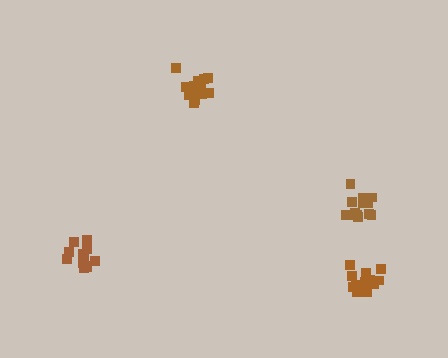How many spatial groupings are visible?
There are 4 spatial groupings.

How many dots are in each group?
Group 1: 16 dots, Group 2: 13 dots, Group 3: 17 dots, Group 4: 14 dots (60 total).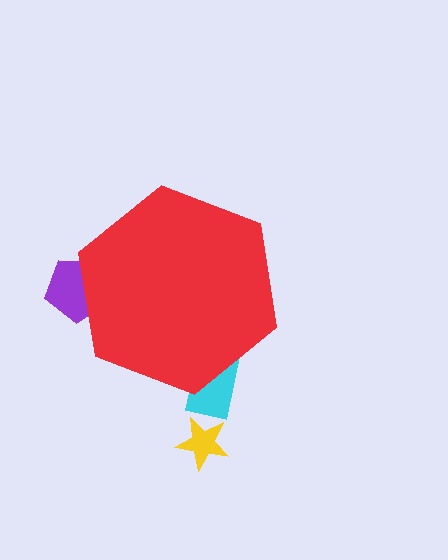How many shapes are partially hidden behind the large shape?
2 shapes are partially hidden.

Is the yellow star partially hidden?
No, the yellow star is fully visible.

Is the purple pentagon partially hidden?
Yes, the purple pentagon is partially hidden behind the red hexagon.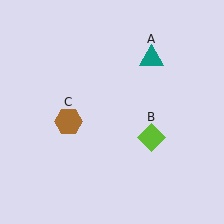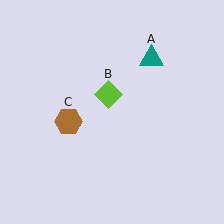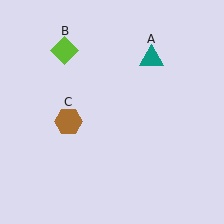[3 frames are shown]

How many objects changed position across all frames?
1 object changed position: lime diamond (object B).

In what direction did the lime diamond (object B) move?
The lime diamond (object B) moved up and to the left.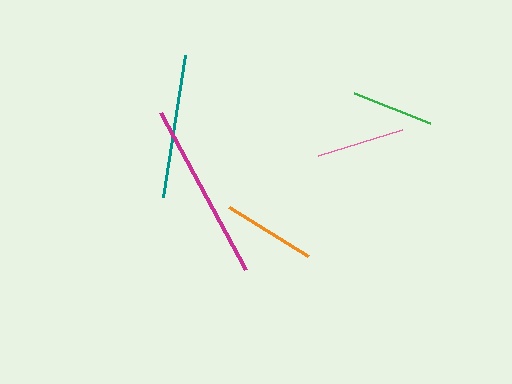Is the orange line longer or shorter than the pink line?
The orange line is longer than the pink line.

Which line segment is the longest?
The magenta line is the longest at approximately 178 pixels.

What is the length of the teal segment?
The teal segment is approximately 144 pixels long.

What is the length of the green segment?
The green segment is approximately 82 pixels long.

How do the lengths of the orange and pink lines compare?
The orange and pink lines are approximately the same length.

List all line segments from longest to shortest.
From longest to shortest: magenta, teal, orange, pink, green.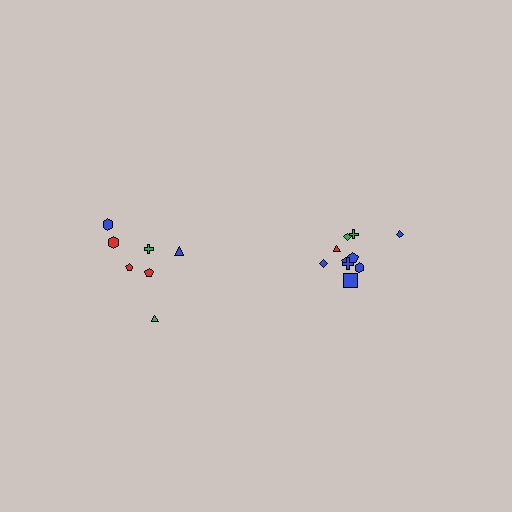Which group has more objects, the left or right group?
The right group.